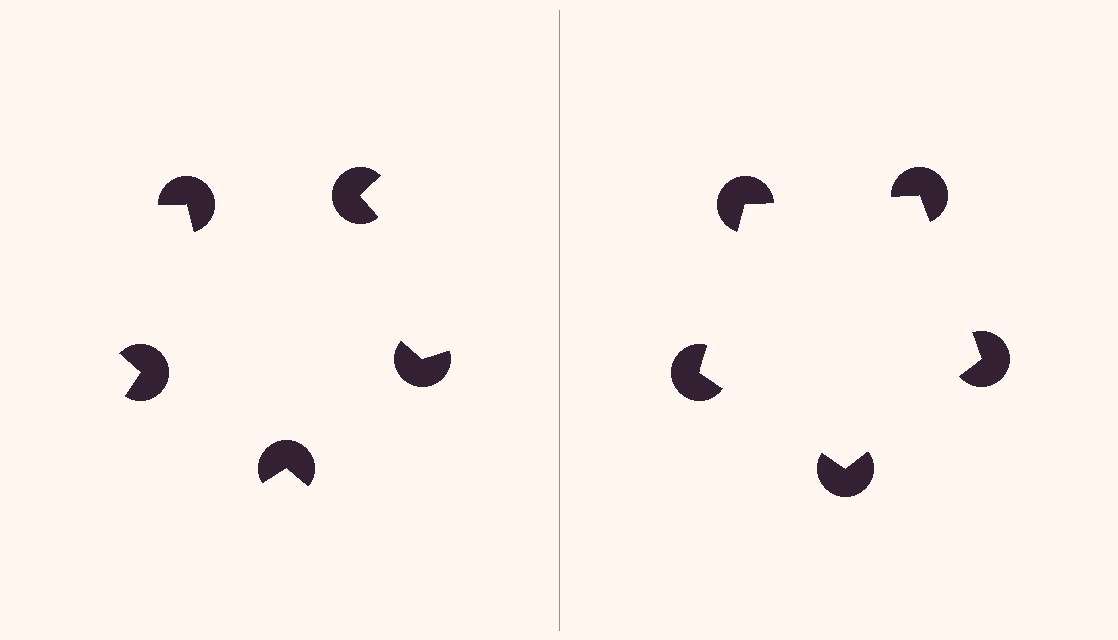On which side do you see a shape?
An illusory pentagon appears on the right side. On the left side the wedge cuts are rotated, so no coherent shape forms.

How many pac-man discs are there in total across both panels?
10 — 5 on each side.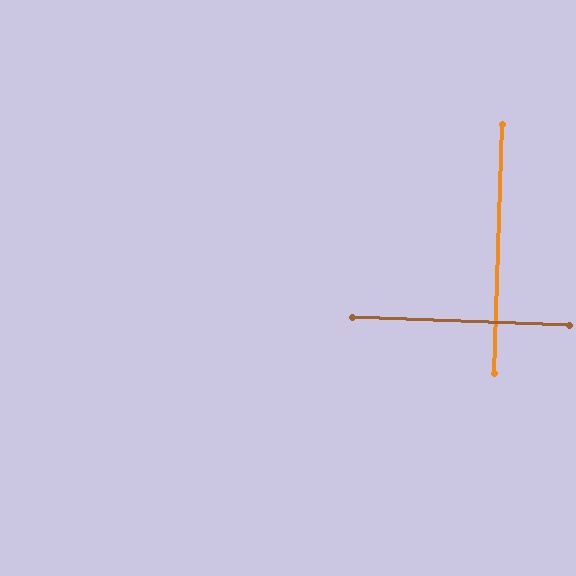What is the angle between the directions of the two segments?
Approximately 90 degrees.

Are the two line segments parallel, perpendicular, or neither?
Perpendicular — they meet at approximately 90°.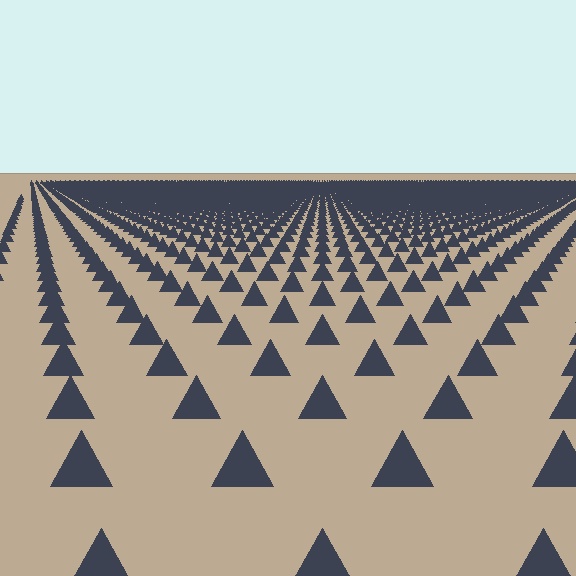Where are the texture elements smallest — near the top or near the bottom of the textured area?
Near the top.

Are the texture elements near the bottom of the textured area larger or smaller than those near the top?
Larger. Near the bottom, elements are closer to the viewer and appear at a bigger on-screen size.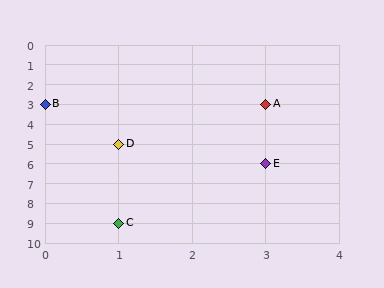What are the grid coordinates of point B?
Point B is at grid coordinates (0, 3).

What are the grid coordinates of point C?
Point C is at grid coordinates (1, 9).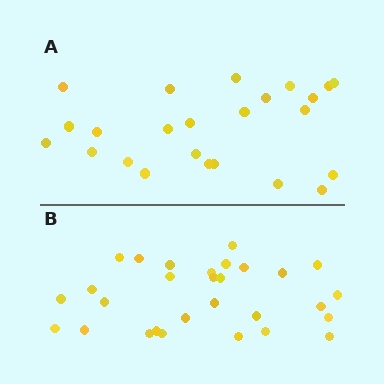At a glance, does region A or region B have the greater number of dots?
Region B (the bottom region) has more dots.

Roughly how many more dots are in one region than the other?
Region B has about 5 more dots than region A.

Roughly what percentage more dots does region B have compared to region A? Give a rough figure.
About 20% more.